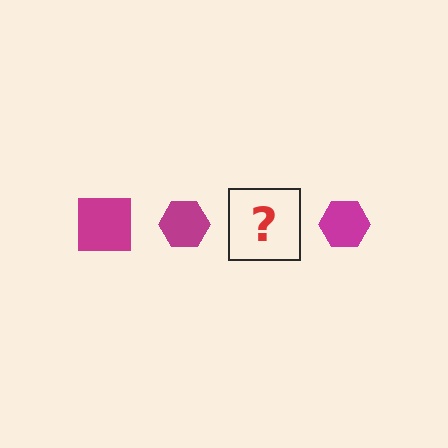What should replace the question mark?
The question mark should be replaced with a magenta square.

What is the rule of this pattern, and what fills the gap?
The rule is that the pattern cycles through square, hexagon shapes in magenta. The gap should be filled with a magenta square.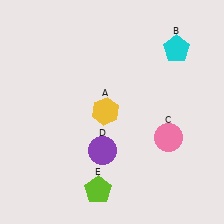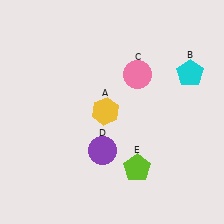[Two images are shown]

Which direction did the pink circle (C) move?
The pink circle (C) moved up.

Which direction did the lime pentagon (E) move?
The lime pentagon (E) moved right.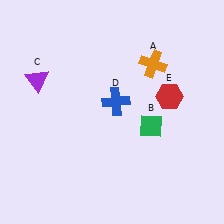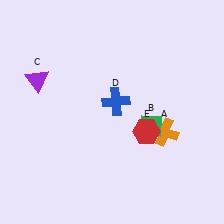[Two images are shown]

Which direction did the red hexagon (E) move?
The red hexagon (E) moved down.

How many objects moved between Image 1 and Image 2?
2 objects moved between the two images.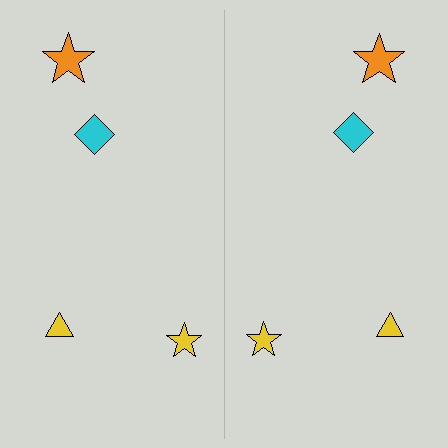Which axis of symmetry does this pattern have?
The pattern has a vertical axis of symmetry running through the center of the image.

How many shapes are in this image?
There are 8 shapes in this image.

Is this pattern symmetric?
Yes, this pattern has bilateral (reflection) symmetry.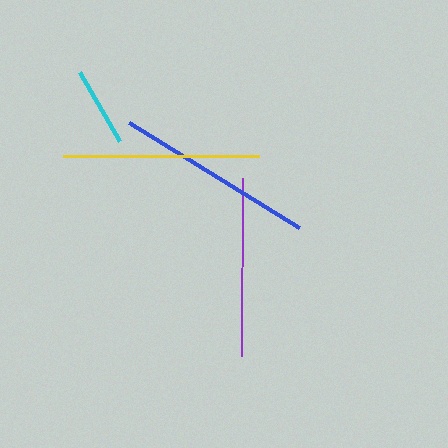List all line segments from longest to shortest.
From longest to shortest: blue, yellow, purple, cyan.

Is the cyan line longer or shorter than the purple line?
The purple line is longer than the cyan line.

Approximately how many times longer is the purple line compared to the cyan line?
The purple line is approximately 2.2 times the length of the cyan line.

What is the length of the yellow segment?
The yellow segment is approximately 196 pixels long.